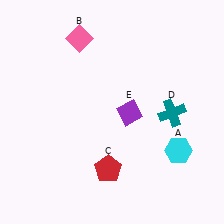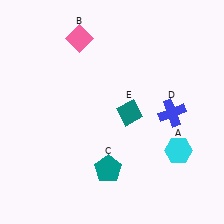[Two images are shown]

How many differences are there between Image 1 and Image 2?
There are 3 differences between the two images.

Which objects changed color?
C changed from red to teal. D changed from teal to blue. E changed from purple to teal.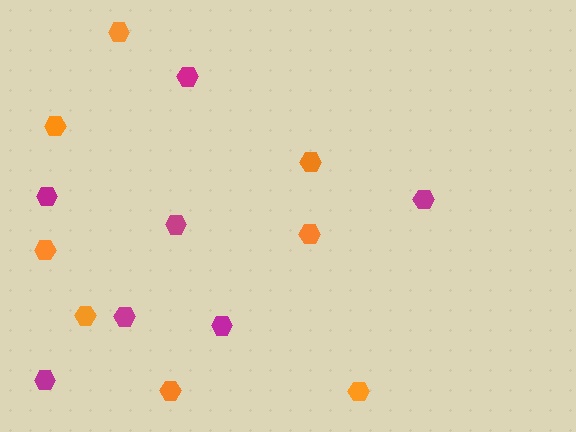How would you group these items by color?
There are 2 groups: one group of magenta hexagons (7) and one group of orange hexagons (8).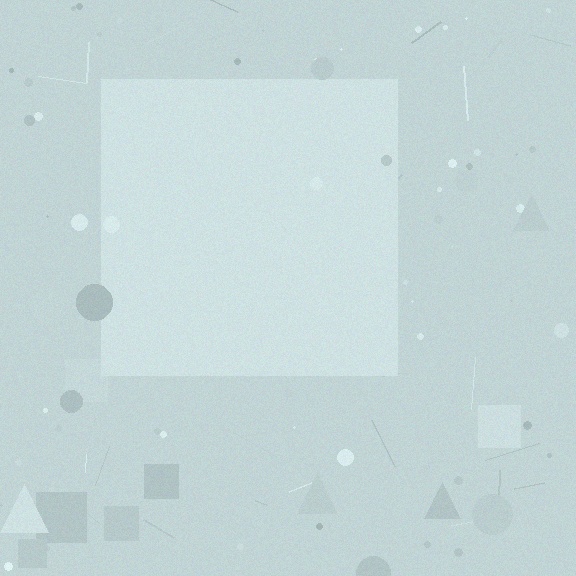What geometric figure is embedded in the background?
A square is embedded in the background.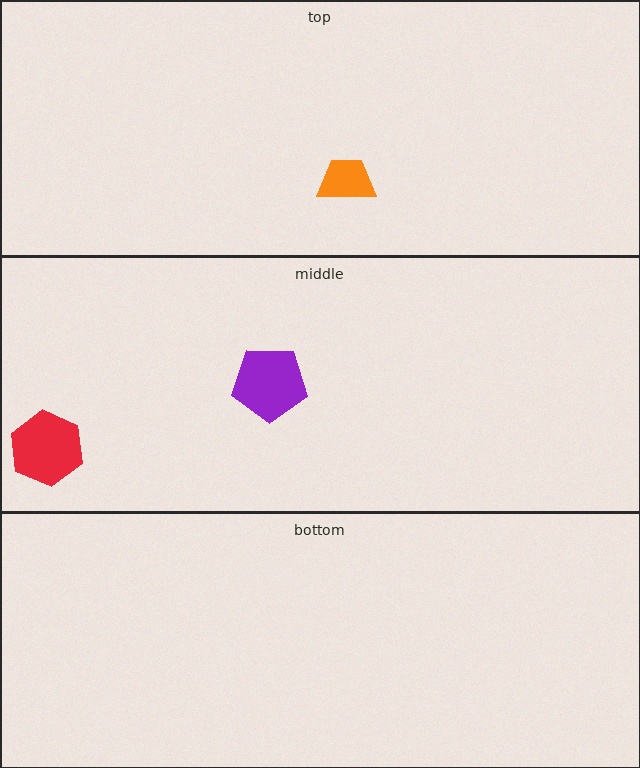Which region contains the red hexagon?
The middle region.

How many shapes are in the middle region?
2.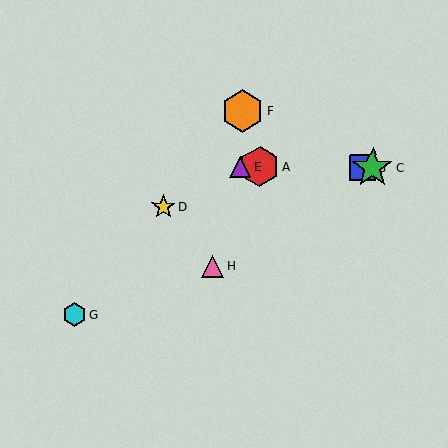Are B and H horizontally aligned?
No, B is at y≈168 and H is at y≈266.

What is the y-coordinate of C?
Object C is at y≈168.